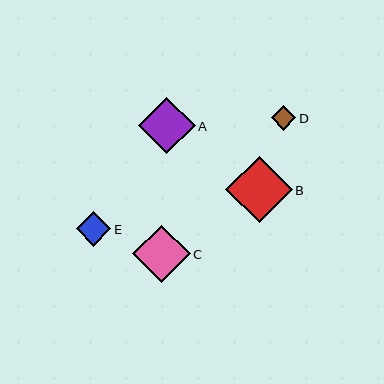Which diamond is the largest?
Diamond B is the largest with a size of approximately 66 pixels.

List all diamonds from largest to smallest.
From largest to smallest: B, C, A, E, D.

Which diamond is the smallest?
Diamond D is the smallest with a size of approximately 24 pixels.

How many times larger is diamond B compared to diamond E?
Diamond B is approximately 1.9 times the size of diamond E.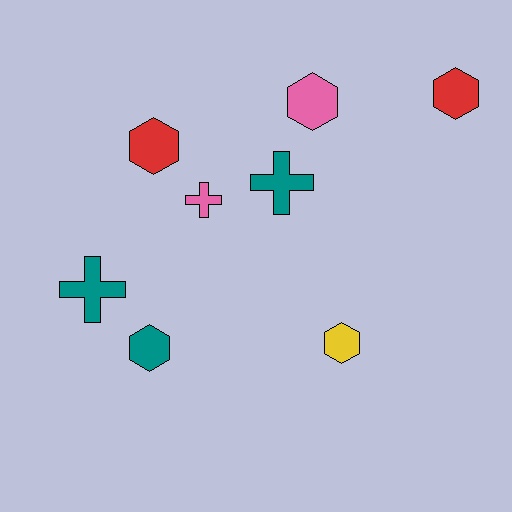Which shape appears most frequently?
Hexagon, with 5 objects.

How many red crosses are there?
There are no red crosses.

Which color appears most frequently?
Teal, with 3 objects.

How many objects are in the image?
There are 8 objects.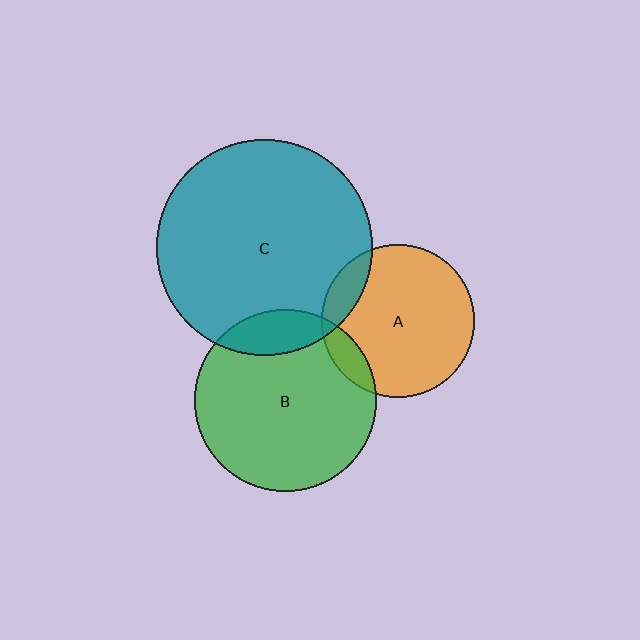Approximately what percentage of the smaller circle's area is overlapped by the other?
Approximately 10%.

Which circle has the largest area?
Circle C (teal).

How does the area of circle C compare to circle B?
Approximately 1.4 times.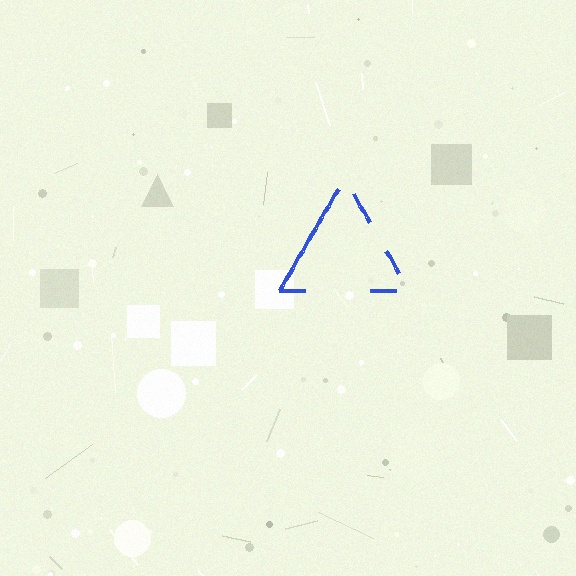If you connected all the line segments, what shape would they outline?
They would outline a triangle.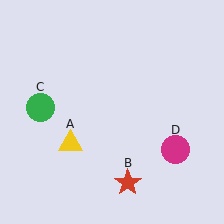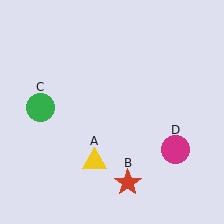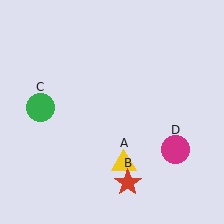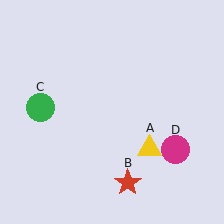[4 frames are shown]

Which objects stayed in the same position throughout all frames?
Red star (object B) and green circle (object C) and magenta circle (object D) remained stationary.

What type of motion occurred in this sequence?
The yellow triangle (object A) rotated counterclockwise around the center of the scene.